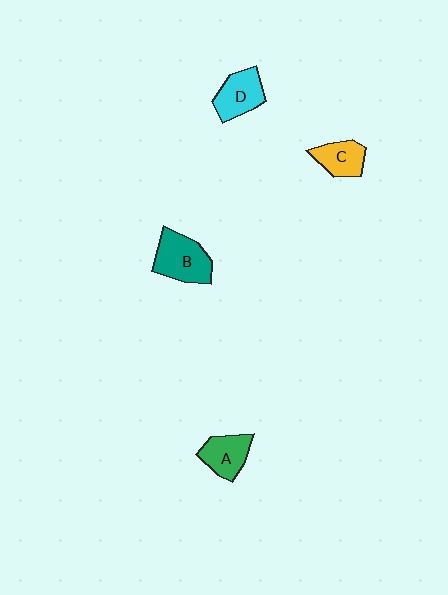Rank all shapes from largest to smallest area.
From largest to smallest: B (teal), D (cyan), A (green), C (yellow).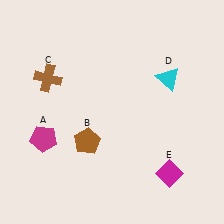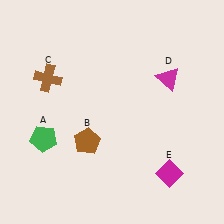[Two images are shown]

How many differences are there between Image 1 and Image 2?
There are 2 differences between the two images.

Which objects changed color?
A changed from magenta to green. D changed from cyan to magenta.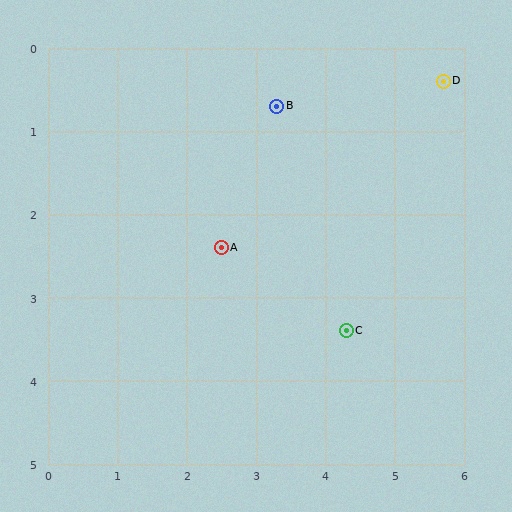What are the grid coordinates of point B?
Point B is at approximately (3.3, 0.7).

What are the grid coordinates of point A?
Point A is at approximately (2.5, 2.4).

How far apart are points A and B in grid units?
Points A and B are about 1.9 grid units apart.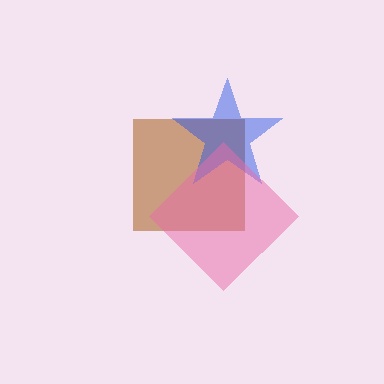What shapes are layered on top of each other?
The layered shapes are: a brown square, a blue star, a pink diamond.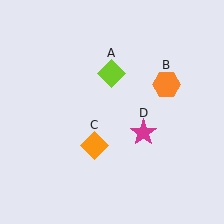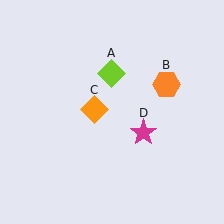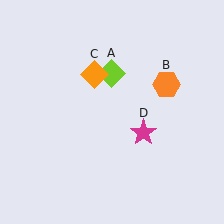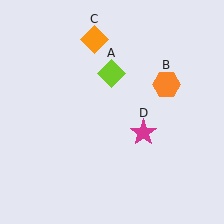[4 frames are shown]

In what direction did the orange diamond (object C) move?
The orange diamond (object C) moved up.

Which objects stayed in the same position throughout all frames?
Lime diamond (object A) and orange hexagon (object B) and magenta star (object D) remained stationary.